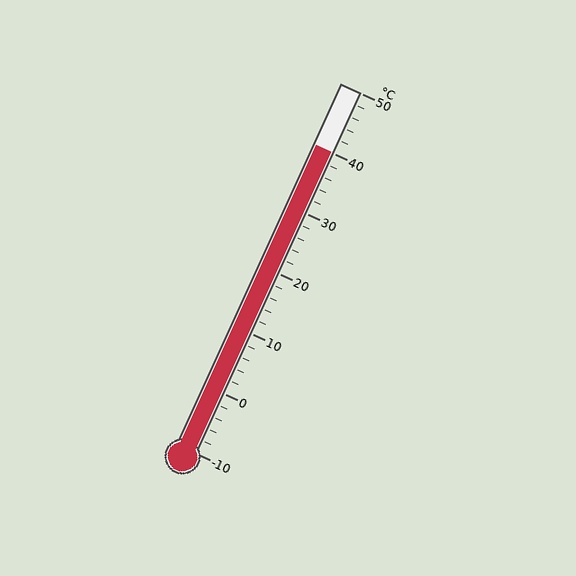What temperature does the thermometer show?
The thermometer shows approximately 40°C.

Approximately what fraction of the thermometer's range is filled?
The thermometer is filled to approximately 85% of its range.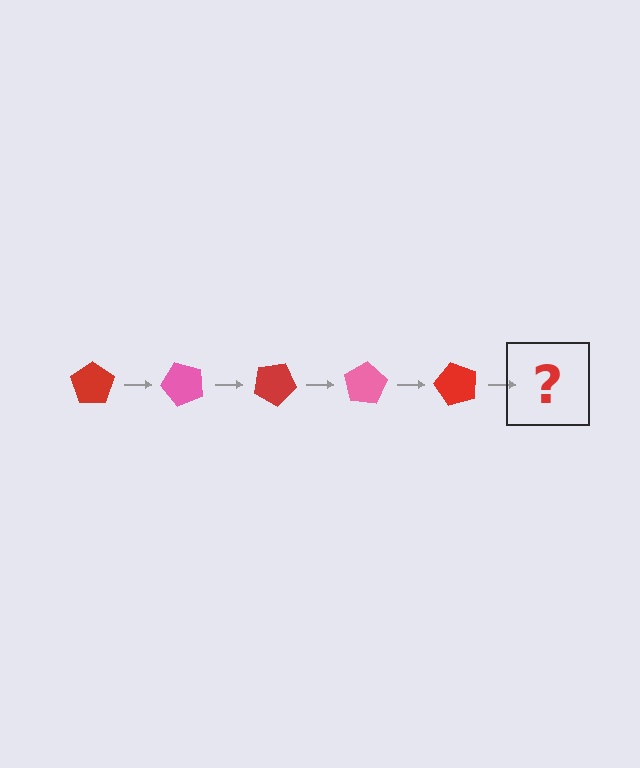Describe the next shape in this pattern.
It should be a pink pentagon, rotated 250 degrees from the start.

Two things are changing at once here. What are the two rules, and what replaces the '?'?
The two rules are that it rotates 50 degrees each step and the color cycles through red and pink. The '?' should be a pink pentagon, rotated 250 degrees from the start.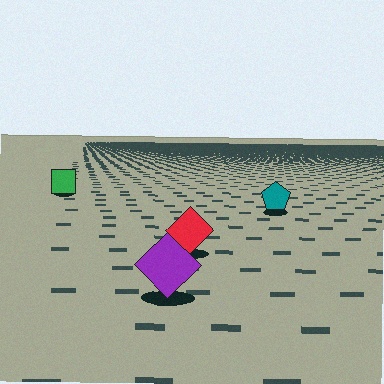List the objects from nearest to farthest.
From nearest to farthest: the purple diamond, the red diamond, the teal pentagon, the green square.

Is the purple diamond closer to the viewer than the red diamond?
Yes. The purple diamond is closer — you can tell from the texture gradient: the ground texture is coarser near it.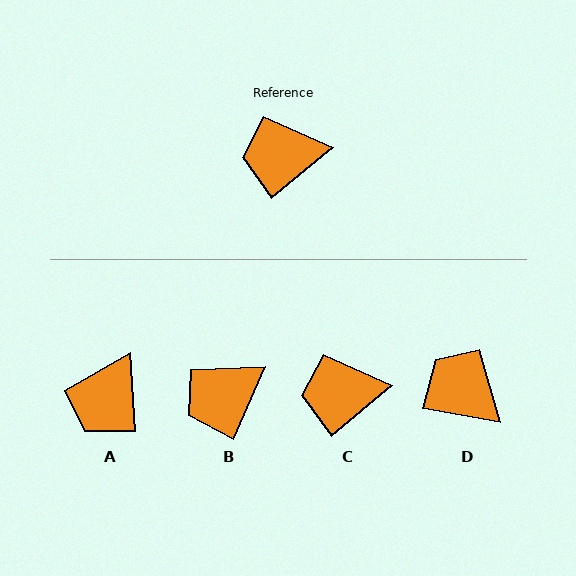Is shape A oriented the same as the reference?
No, it is off by about 54 degrees.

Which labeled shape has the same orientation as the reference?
C.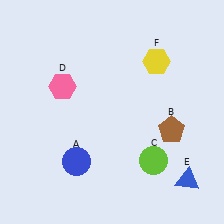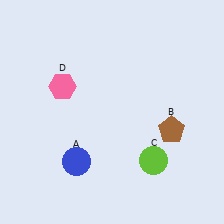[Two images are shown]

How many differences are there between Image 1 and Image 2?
There are 2 differences between the two images.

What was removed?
The blue triangle (E), the yellow hexagon (F) were removed in Image 2.